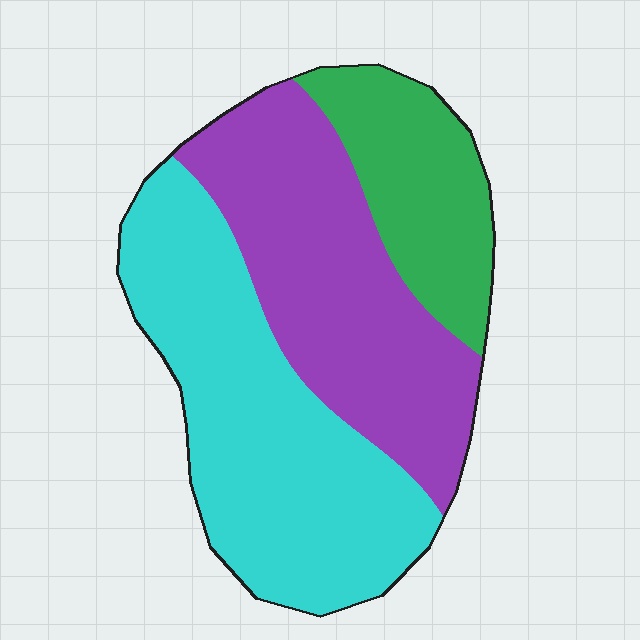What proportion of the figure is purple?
Purple takes up about three eighths (3/8) of the figure.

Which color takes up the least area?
Green, at roughly 20%.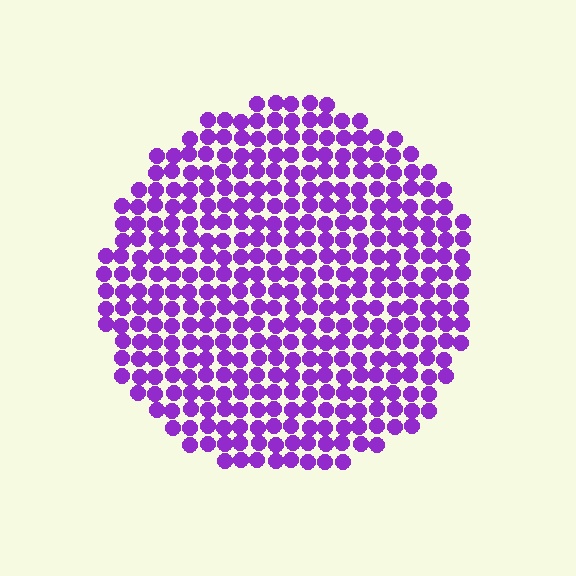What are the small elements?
The small elements are circles.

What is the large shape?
The large shape is a circle.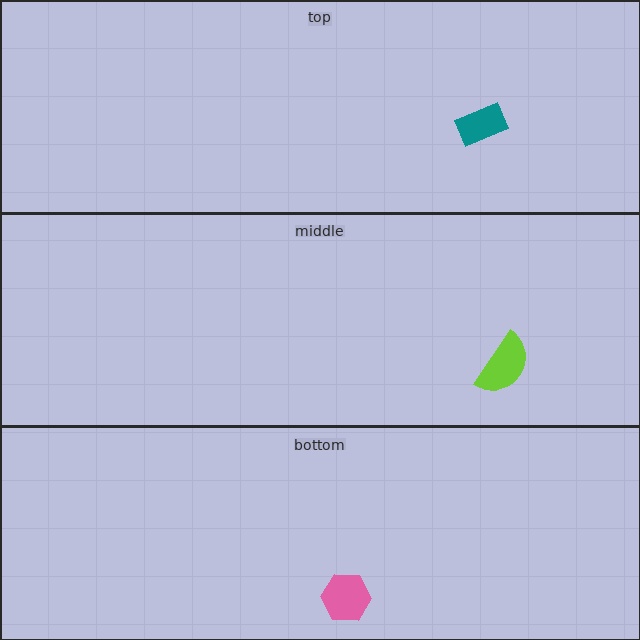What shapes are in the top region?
The teal rectangle.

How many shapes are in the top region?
1.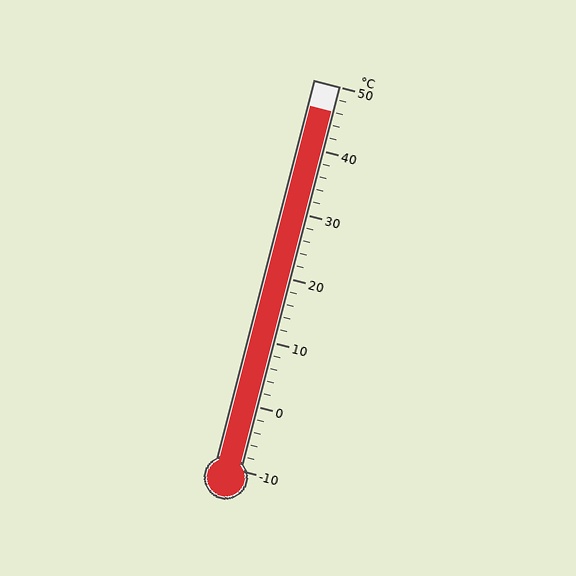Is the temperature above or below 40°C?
The temperature is above 40°C.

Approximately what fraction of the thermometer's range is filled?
The thermometer is filled to approximately 95% of its range.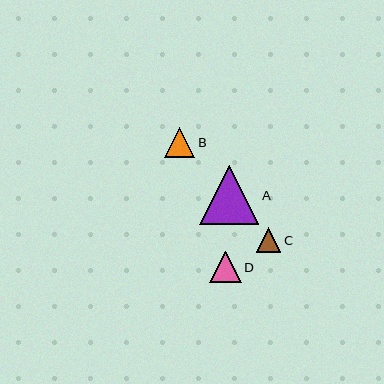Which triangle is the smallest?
Triangle C is the smallest with a size of approximately 24 pixels.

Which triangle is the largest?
Triangle A is the largest with a size of approximately 59 pixels.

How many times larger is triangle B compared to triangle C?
Triangle B is approximately 1.2 times the size of triangle C.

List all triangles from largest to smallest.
From largest to smallest: A, D, B, C.